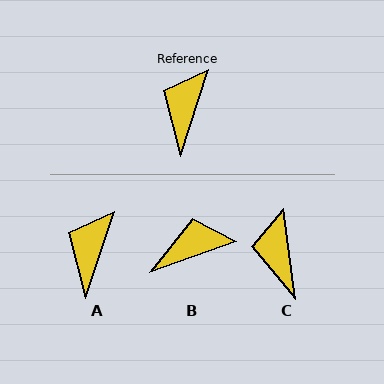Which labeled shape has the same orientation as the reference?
A.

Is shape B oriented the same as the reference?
No, it is off by about 53 degrees.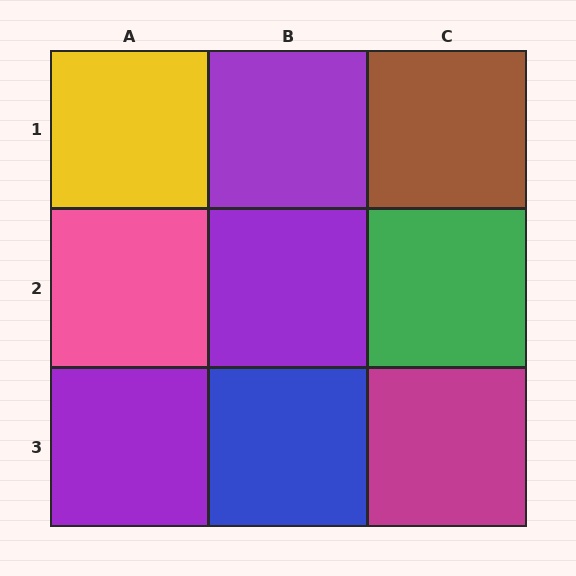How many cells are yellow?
1 cell is yellow.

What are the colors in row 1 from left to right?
Yellow, purple, brown.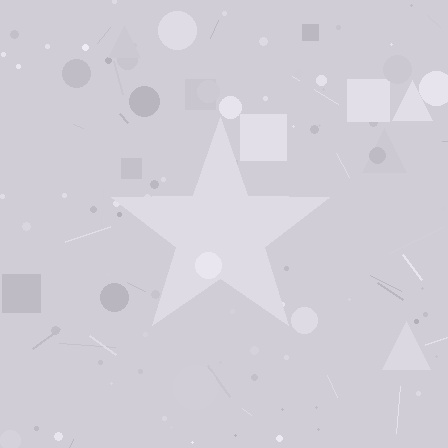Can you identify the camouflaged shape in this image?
The camouflaged shape is a star.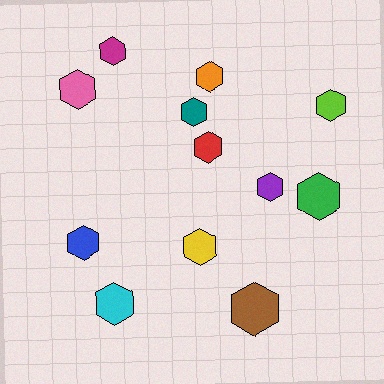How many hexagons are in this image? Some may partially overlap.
There are 12 hexagons.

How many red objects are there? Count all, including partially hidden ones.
There is 1 red object.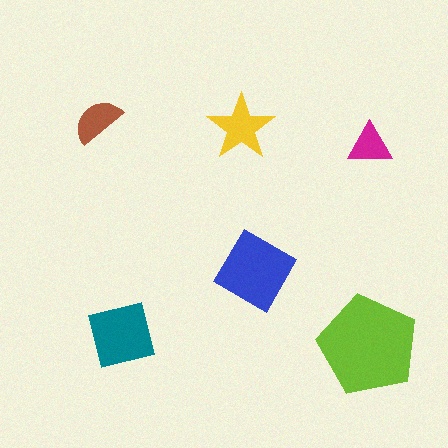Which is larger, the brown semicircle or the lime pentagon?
The lime pentagon.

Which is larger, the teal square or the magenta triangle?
The teal square.